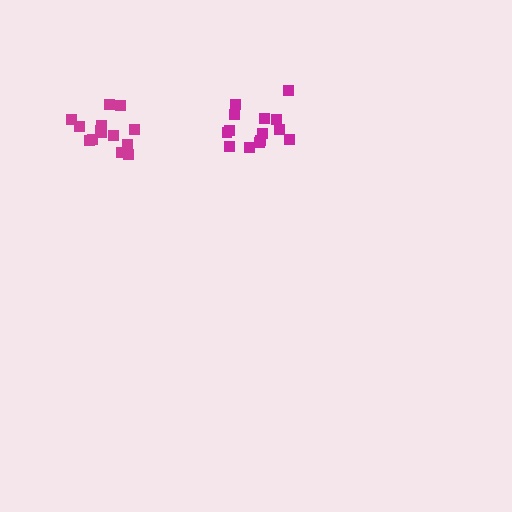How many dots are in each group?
Group 1: 14 dots, Group 2: 14 dots (28 total).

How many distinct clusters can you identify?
There are 2 distinct clusters.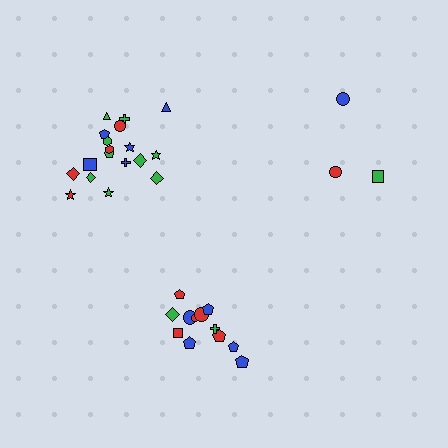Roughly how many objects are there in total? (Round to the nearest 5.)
Roughly 35 objects in total.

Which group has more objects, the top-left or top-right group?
The top-left group.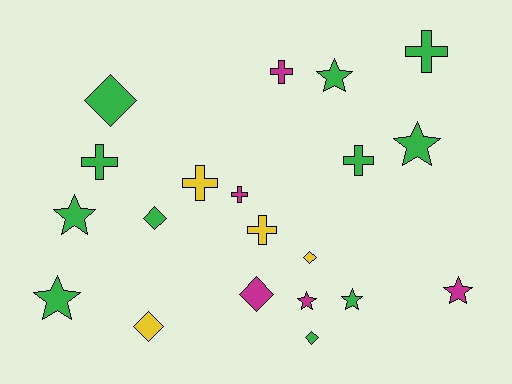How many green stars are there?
There are 5 green stars.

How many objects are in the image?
There are 20 objects.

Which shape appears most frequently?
Star, with 7 objects.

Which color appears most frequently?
Green, with 11 objects.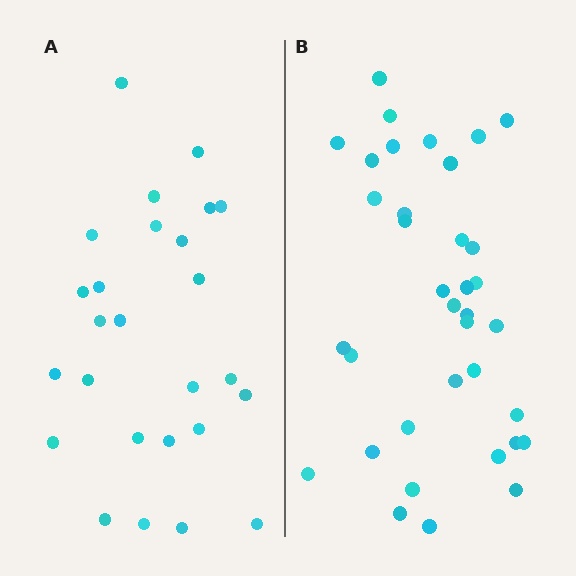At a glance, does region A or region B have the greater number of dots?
Region B (the right region) has more dots.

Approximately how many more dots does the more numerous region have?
Region B has roughly 10 or so more dots than region A.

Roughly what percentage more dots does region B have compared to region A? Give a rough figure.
About 40% more.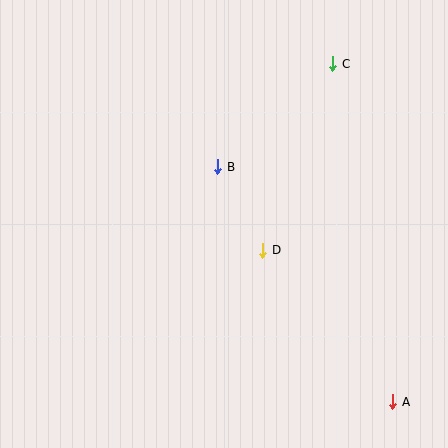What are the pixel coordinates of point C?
Point C is at (333, 64).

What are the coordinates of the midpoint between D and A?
The midpoint between D and A is at (328, 326).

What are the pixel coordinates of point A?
Point A is at (393, 402).